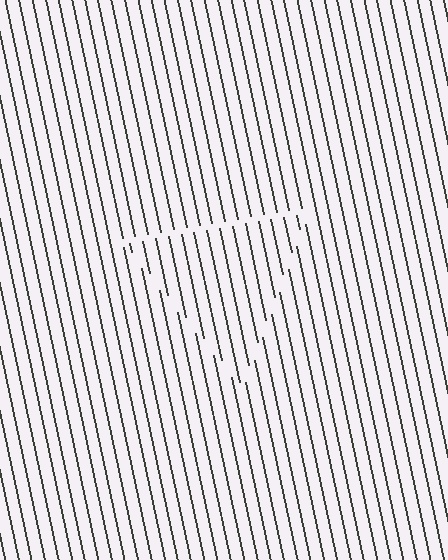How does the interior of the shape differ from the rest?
The interior of the shape contains the same grating, shifted by half a period — the contour is defined by the phase discontinuity where line-ends from the inner and outer gratings abut.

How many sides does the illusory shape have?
3 sides — the line-ends trace a triangle.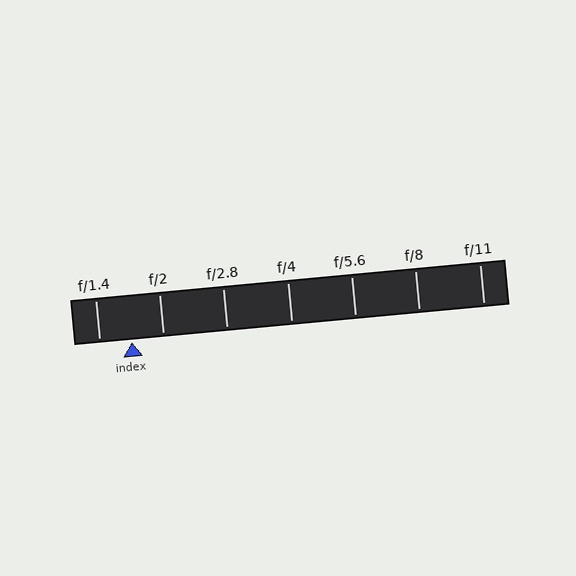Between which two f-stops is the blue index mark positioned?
The index mark is between f/1.4 and f/2.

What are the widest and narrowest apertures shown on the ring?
The widest aperture shown is f/1.4 and the narrowest is f/11.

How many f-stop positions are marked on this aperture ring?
There are 7 f-stop positions marked.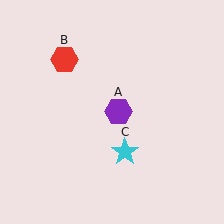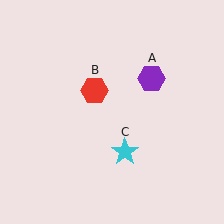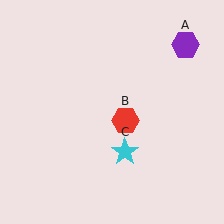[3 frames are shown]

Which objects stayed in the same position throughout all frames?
Cyan star (object C) remained stationary.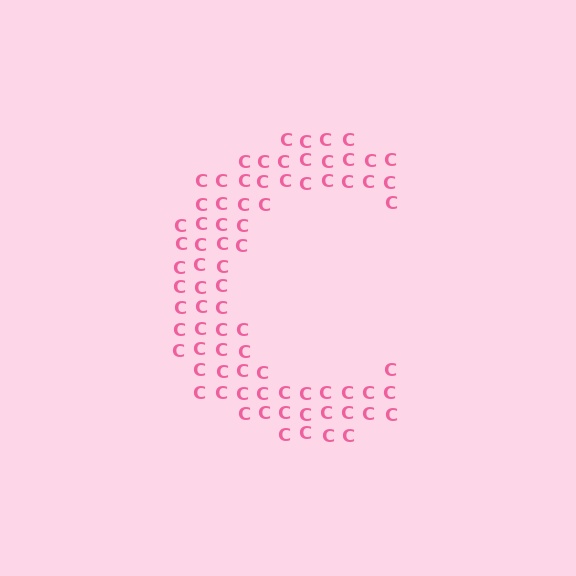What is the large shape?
The large shape is the letter C.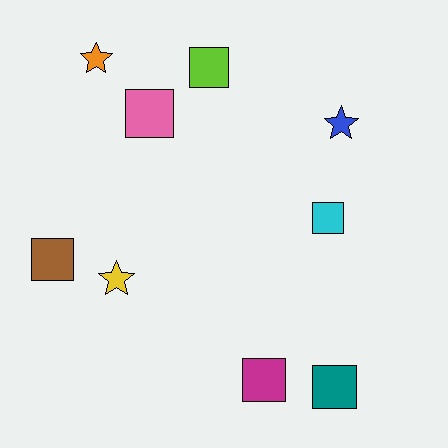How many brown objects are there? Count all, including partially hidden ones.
There is 1 brown object.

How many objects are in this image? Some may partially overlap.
There are 9 objects.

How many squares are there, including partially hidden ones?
There are 6 squares.